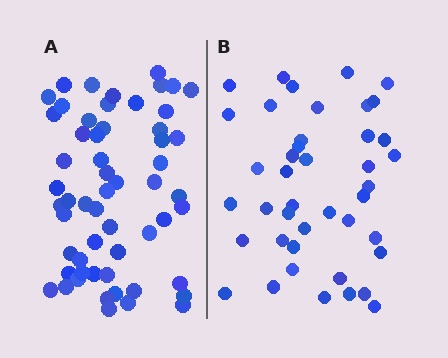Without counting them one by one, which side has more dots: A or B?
Region A (the left region) has more dots.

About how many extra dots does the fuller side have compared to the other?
Region A has approximately 15 more dots than region B.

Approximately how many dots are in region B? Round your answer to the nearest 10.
About 40 dots. (The exact count is 42, which rounds to 40.)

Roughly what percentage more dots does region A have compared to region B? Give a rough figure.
About 35% more.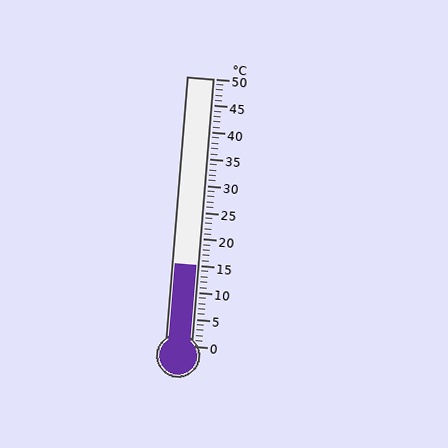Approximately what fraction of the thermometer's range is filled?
The thermometer is filled to approximately 30% of its range.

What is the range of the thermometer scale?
The thermometer scale ranges from 0°C to 50°C.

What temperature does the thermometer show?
The thermometer shows approximately 15°C.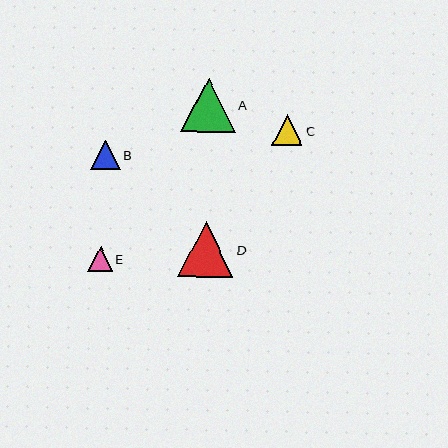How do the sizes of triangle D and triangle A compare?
Triangle D and triangle A are approximately the same size.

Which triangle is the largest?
Triangle D is the largest with a size of approximately 55 pixels.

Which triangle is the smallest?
Triangle E is the smallest with a size of approximately 24 pixels.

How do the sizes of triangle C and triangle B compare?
Triangle C and triangle B are approximately the same size.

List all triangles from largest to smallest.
From largest to smallest: D, A, C, B, E.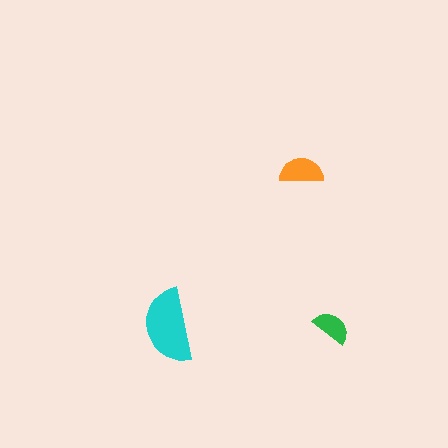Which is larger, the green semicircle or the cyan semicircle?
The cyan one.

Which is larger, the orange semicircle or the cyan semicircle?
The cyan one.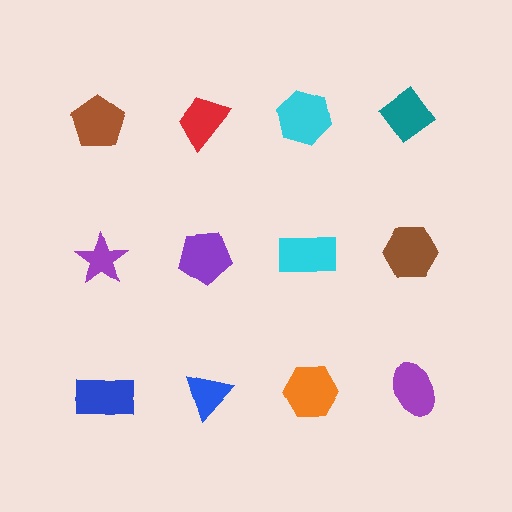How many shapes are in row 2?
4 shapes.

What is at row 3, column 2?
A blue triangle.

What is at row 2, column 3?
A cyan rectangle.